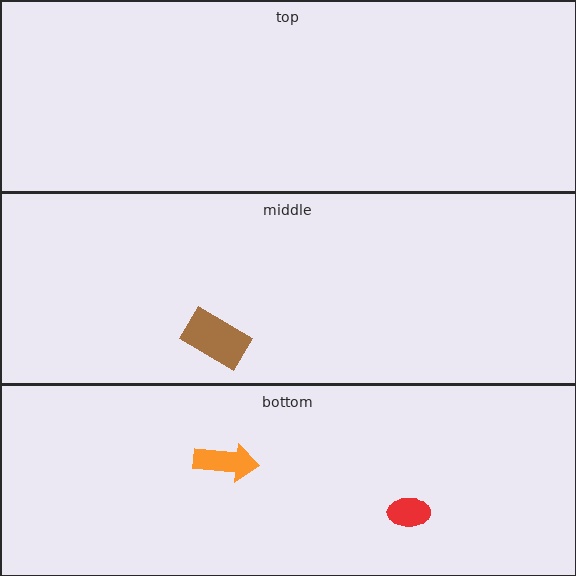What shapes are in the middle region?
The brown rectangle.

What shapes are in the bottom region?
The orange arrow, the red ellipse.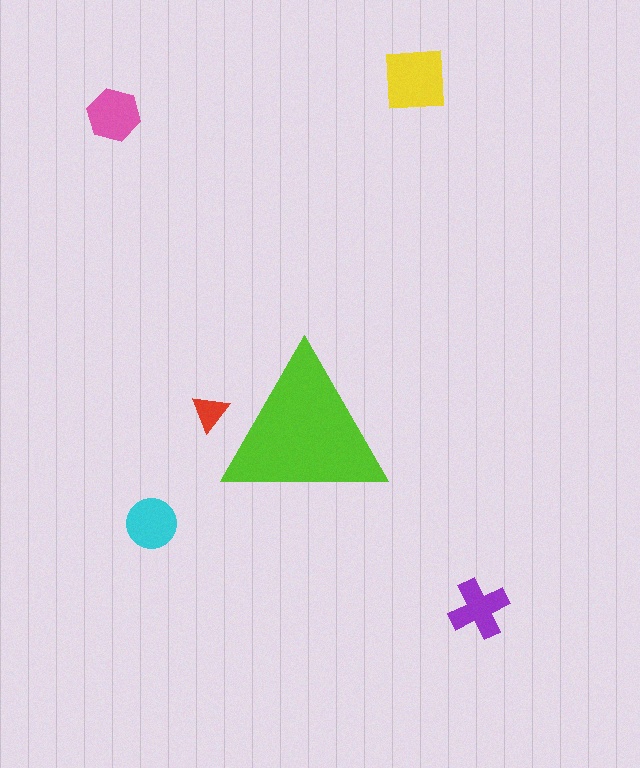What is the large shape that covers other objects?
A lime triangle.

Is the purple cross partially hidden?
No, the purple cross is fully visible.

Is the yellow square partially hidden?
No, the yellow square is fully visible.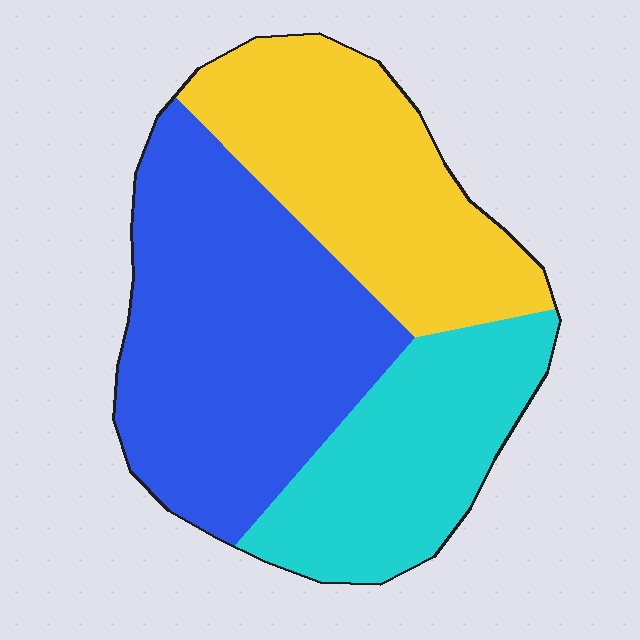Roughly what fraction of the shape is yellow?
Yellow covers roughly 30% of the shape.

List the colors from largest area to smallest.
From largest to smallest: blue, yellow, cyan.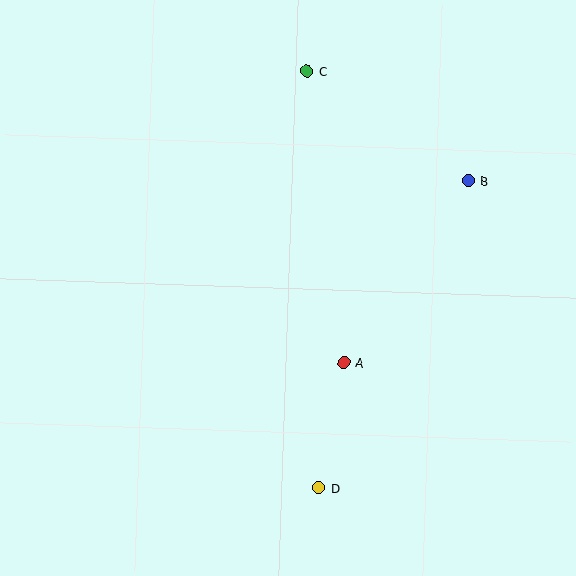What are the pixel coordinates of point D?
Point D is at (319, 488).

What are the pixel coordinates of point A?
Point A is at (344, 363).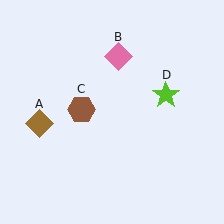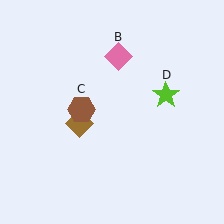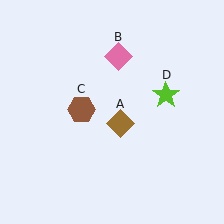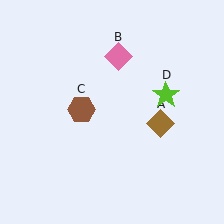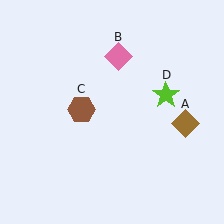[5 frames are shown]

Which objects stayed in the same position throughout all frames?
Pink diamond (object B) and brown hexagon (object C) and lime star (object D) remained stationary.